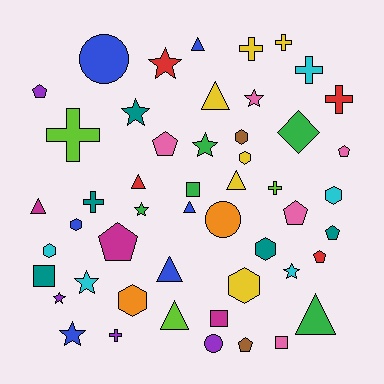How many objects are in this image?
There are 50 objects.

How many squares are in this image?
There are 4 squares.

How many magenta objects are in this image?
There are 3 magenta objects.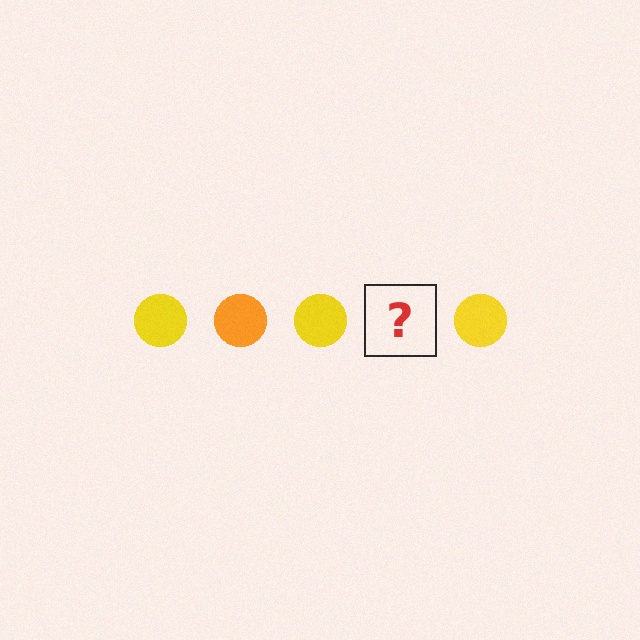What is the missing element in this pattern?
The missing element is an orange circle.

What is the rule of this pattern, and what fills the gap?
The rule is that the pattern cycles through yellow, orange circles. The gap should be filled with an orange circle.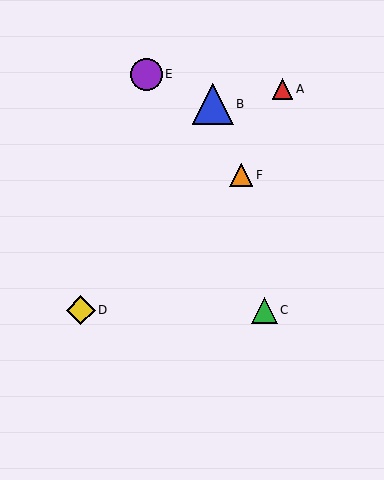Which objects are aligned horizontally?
Objects C, D are aligned horizontally.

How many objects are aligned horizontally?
2 objects (C, D) are aligned horizontally.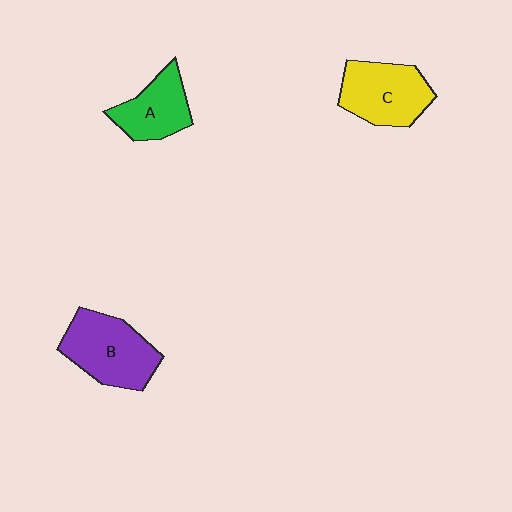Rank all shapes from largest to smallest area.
From largest to smallest: B (purple), C (yellow), A (green).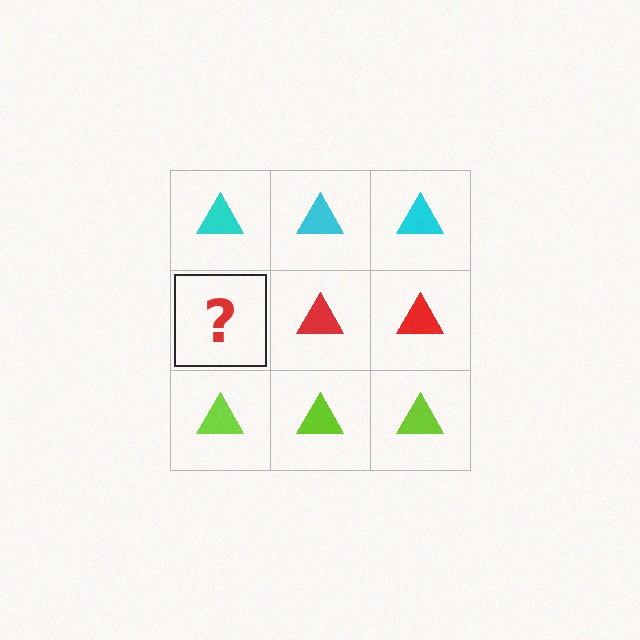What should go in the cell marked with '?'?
The missing cell should contain a red triangle.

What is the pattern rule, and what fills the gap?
The rule is that each row has a consistent color. The gap should be filled with a red triangle.